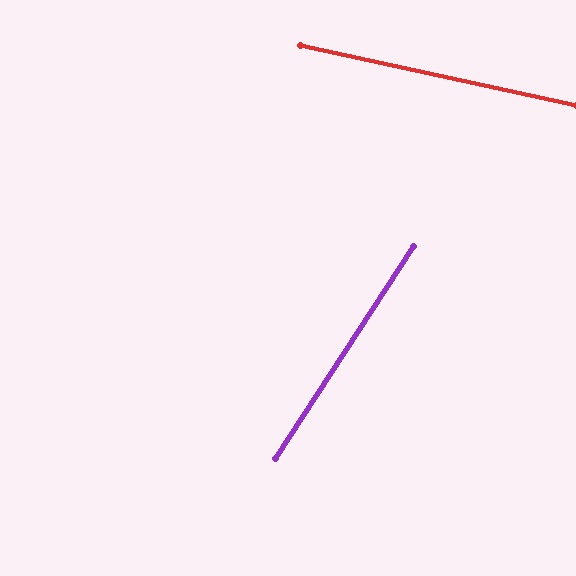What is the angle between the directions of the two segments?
Approximately 69 degrees.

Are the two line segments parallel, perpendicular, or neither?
Neither parallel nor perpendicular — they differ by about 69°.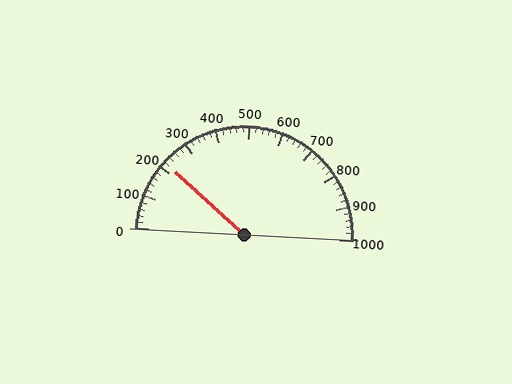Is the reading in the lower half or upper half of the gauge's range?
The reading is in the lower half of the range (0 to 1000).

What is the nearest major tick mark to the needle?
The nearest major tick mark is 200.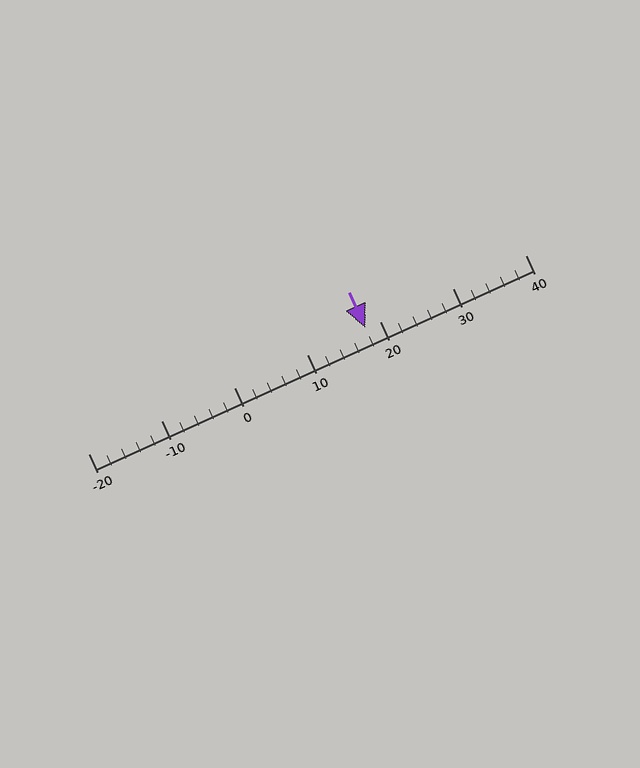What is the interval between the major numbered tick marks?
The major tick marks are spaced 10 units apart.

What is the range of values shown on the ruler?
The ruler shows values from -20 to 40.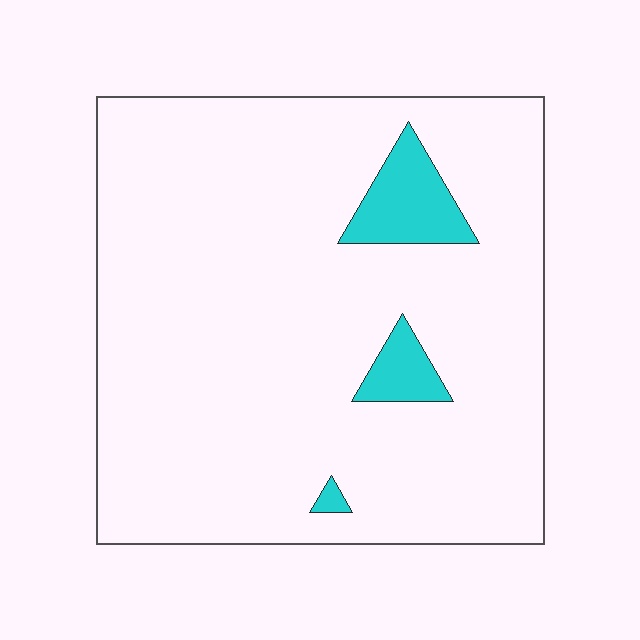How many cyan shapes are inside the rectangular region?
3.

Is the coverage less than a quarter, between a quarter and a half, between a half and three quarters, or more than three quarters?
Less than a quarter.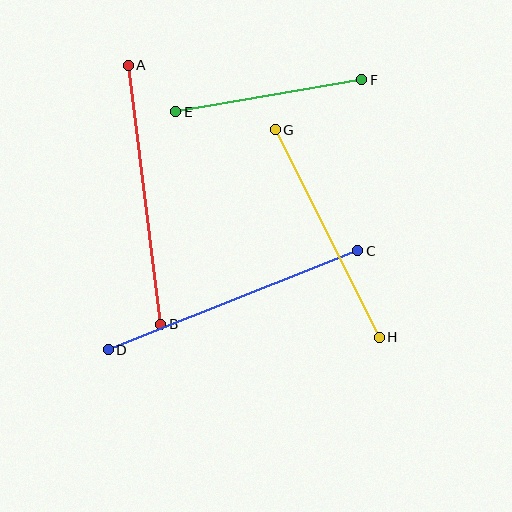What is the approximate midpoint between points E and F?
The midpoint is at approximately (269, 96) pixels.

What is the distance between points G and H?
The distance is approximately 232 pixels.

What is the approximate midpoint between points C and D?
The midpoint is at approximately (233, 300) pixels.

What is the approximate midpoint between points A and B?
The midpoint is at approximately (145, 195) pixels.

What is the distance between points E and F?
The distance is approximately 189 pixels.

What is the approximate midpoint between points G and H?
The midpoint is at approximately (327, 233) pixels.